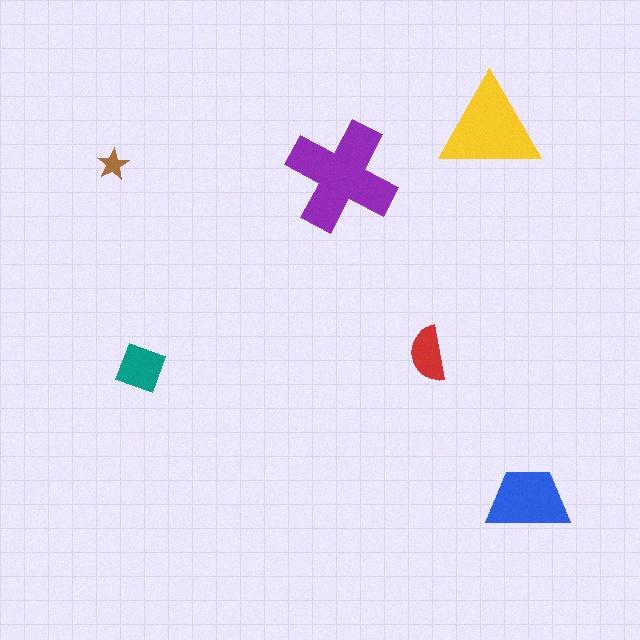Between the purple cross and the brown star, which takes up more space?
The purple cross.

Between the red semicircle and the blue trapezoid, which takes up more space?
The blue trapezoid.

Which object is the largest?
The purple cross.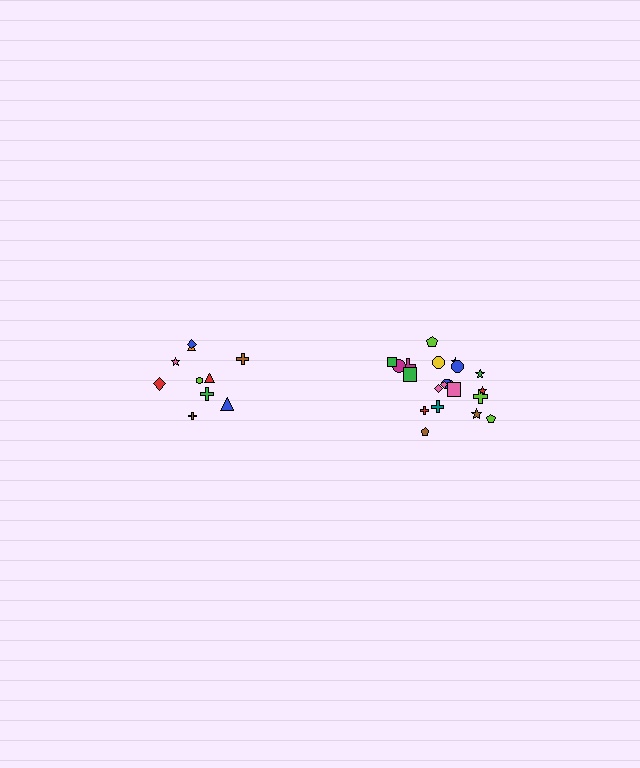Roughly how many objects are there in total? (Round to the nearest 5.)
Roughly 30 objects in total.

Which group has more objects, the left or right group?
The right group.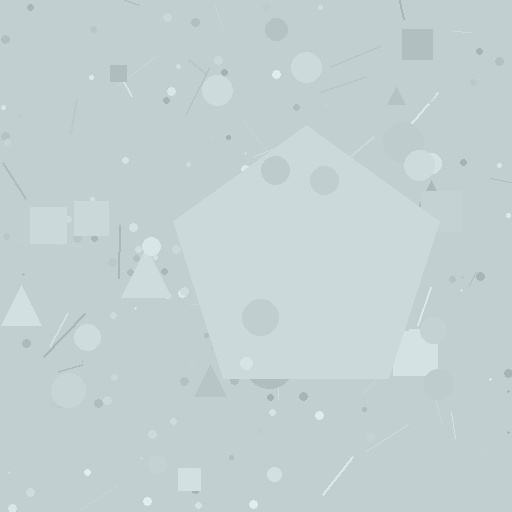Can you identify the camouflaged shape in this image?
The camouflaged shape is a pentagon.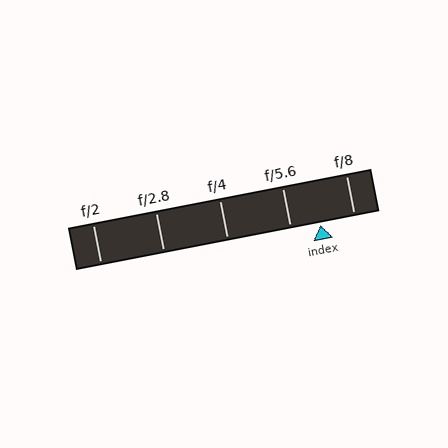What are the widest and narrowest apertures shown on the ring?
The widest aperture shown is f/2 and the narrowest is f/8.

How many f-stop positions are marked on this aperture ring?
There are 5 f-stop positions marked.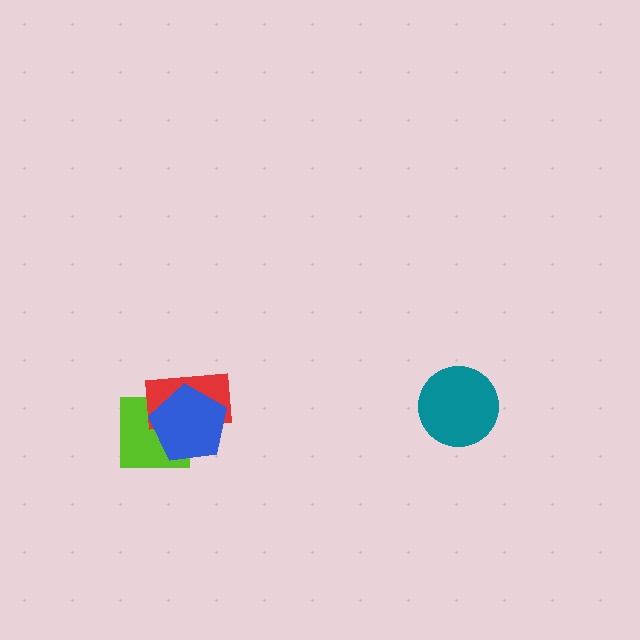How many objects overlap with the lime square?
2 objects overlap with the lime square.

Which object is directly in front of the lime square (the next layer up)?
The red rectangle is directly in front of the lime square.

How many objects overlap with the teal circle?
0 objects overlap with the teal circle.